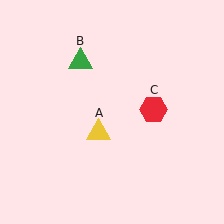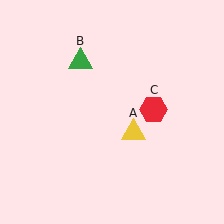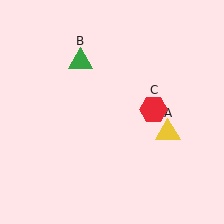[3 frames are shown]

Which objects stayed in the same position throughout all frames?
Green triangle (object B) and red hexagon (object C) remained stationary.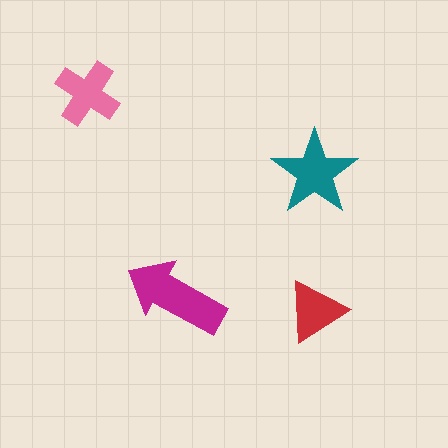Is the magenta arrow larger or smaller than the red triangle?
Larger.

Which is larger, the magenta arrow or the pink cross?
The magenta arrow.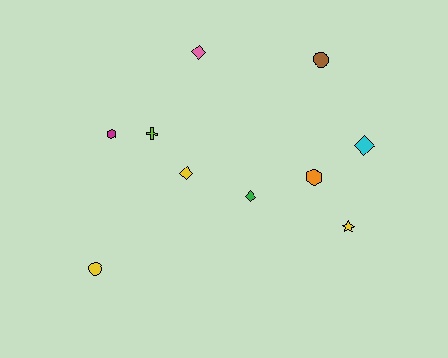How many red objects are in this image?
There are no red objects.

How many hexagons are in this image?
There are 2 hexagons.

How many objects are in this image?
There are 10 objects.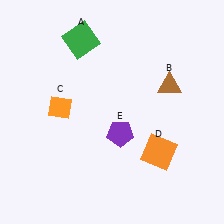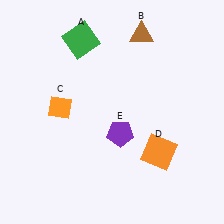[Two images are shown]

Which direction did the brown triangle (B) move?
The brown triangle (B) moved up.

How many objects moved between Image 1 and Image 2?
1 object moved between the two images.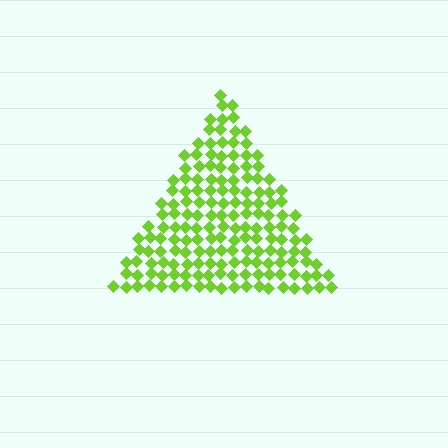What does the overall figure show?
The overall figure shows a triangle.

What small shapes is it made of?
It is made of small diamonds.